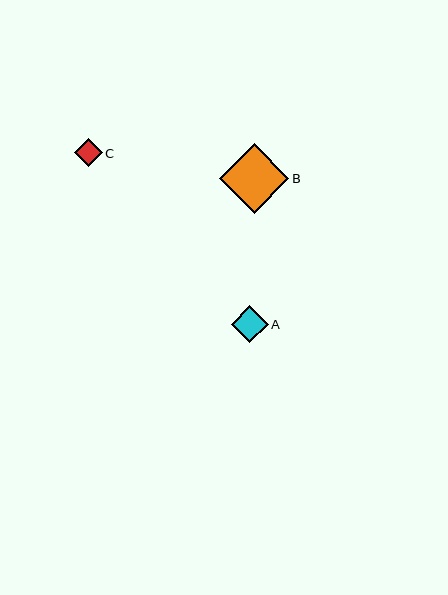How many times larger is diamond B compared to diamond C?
Diamond B is approximately 2.5 times the size of diamond C.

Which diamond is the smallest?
Diamond C is the smallest with a size of approximately 28 pixels.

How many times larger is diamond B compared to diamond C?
Diamond B is approximately 2.5 times the size of diamond C.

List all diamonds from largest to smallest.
From largest to smallest: B, A, C.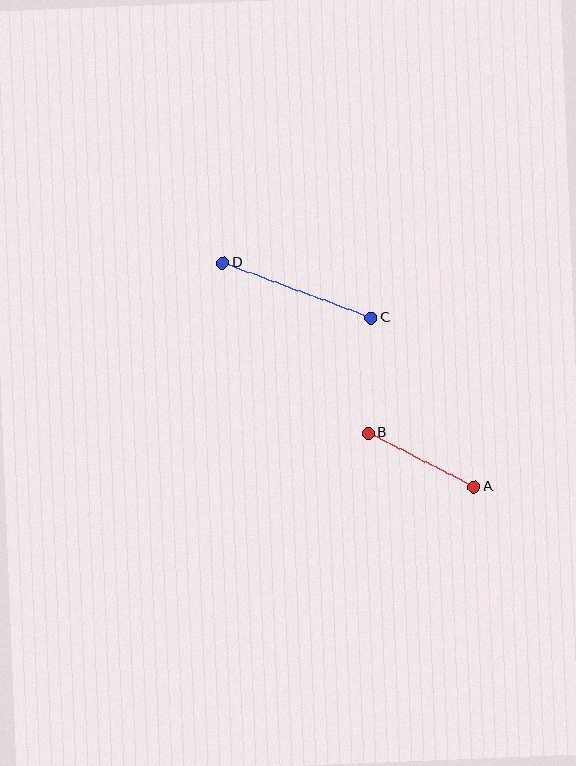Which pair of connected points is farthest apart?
Points C and D are farthest apart.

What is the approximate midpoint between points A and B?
The midpoint is at approximately (421, 460) pixels.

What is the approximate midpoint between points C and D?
The midpoint is at approximately (297, 290) pixels.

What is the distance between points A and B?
The distance is approximately 118 pixels.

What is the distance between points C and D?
The distance is approximately 159 pixels.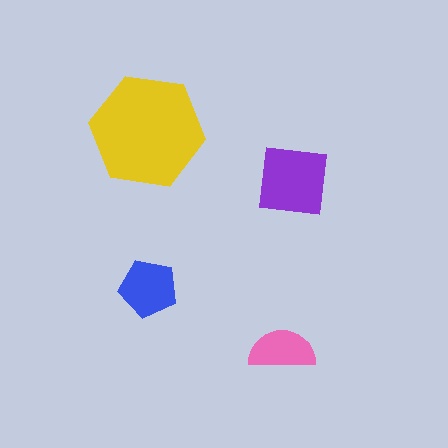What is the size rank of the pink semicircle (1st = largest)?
4th.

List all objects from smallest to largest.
The pink semicircle, the blue pentagon, the purple square, the yellow hexagon.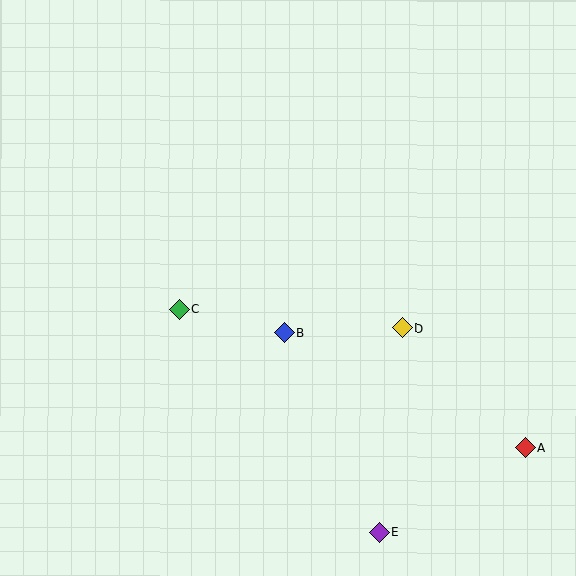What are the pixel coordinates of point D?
Point D is at (402, 328).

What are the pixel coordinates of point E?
Point E is at (379, 533).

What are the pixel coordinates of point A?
Point A is at (526, 448).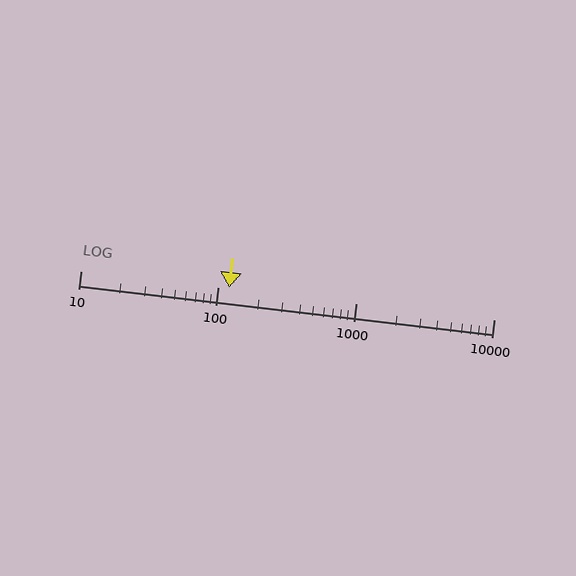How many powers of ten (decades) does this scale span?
The scale spans 3 decades, from 10 to 10000.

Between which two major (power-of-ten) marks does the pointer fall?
The pointer is between 100 and 1000.